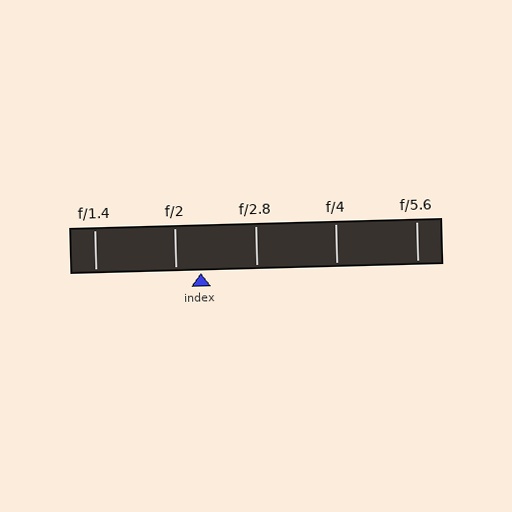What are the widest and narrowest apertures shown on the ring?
The widest aperture shown is f/1.4 and the narrowest is f/5.6.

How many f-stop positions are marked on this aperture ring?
There are 5 f-stop positions marked.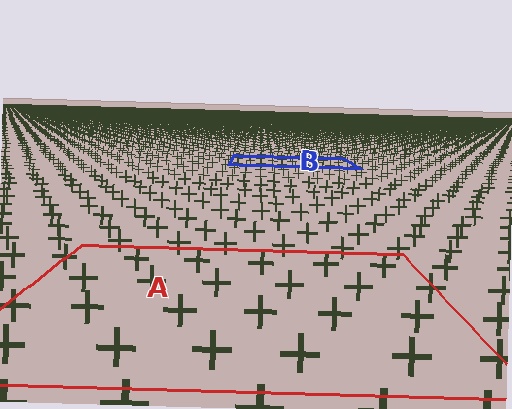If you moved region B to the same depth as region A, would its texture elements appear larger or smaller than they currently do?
They would appear larger. At a closer depth, the same texture elements are projected at a bigger on-screen size.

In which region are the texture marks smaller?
The texture marks are smaller in region B, because it is farther away.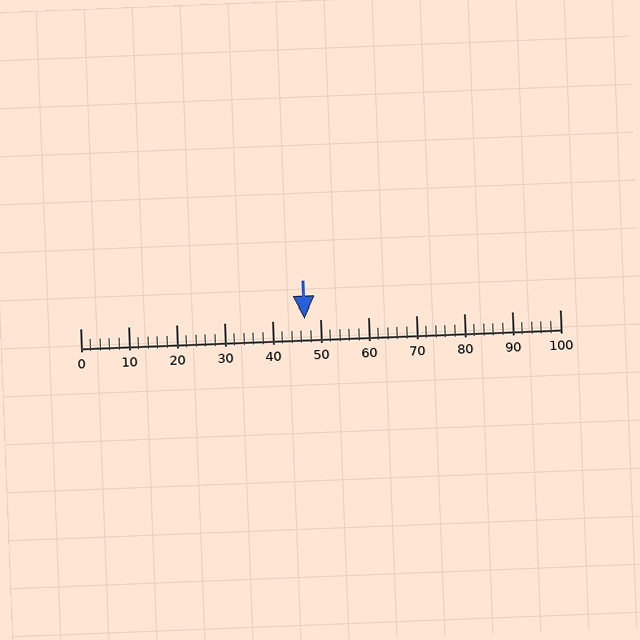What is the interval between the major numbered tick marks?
The major tick marks are spaced 10 units apart.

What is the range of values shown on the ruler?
The ruler shows values from 0 to 100.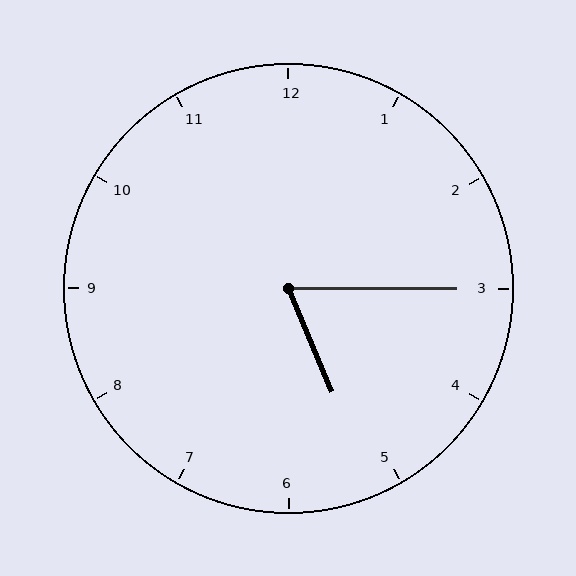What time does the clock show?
5:15.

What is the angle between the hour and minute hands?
Approximately 68 degrees.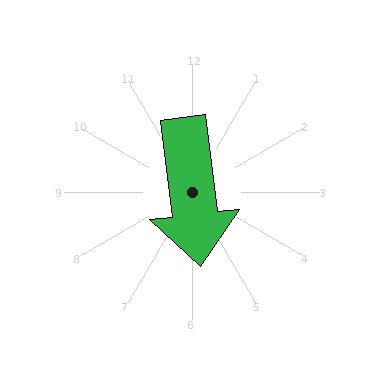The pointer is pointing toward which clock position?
Roughly 6 o'clock.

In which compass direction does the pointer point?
South.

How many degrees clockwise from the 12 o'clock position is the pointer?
Approximately 173 degrees.